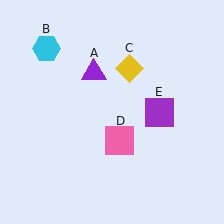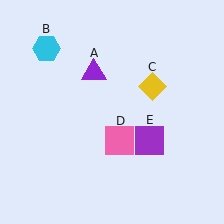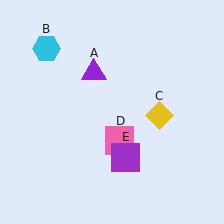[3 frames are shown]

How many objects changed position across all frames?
2 objects changed position: yellow diamond (object C), purple square (object E).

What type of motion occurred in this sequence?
The yellow diamond (object C), purple square (object E) rotated clockwise around the center of the scene.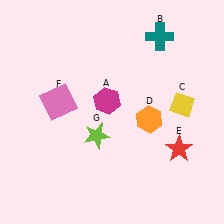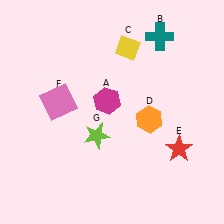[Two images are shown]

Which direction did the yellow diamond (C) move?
The yellow diamond (C) moved up.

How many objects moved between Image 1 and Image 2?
1 object moved between the two images.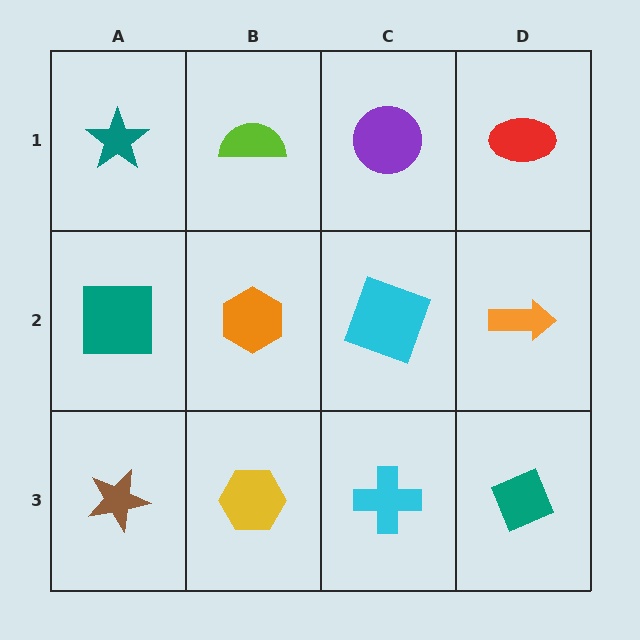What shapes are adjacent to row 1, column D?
An orange arrow (row 2, column D), a purple circle (row 1, column C).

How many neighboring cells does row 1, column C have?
3.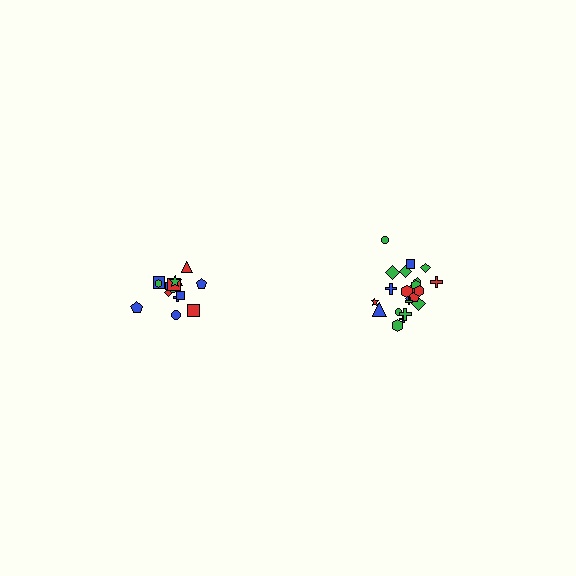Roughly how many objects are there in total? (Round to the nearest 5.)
Roughly 35 objects in total.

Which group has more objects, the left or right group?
The right group.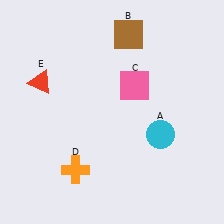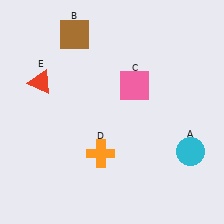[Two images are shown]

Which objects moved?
The objects that moved are: the cyan circle (A), the brown square (B), the orange cross (D).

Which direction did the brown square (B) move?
The brown square (B) moved left.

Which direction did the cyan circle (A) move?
The cyan circle (A) moved right.